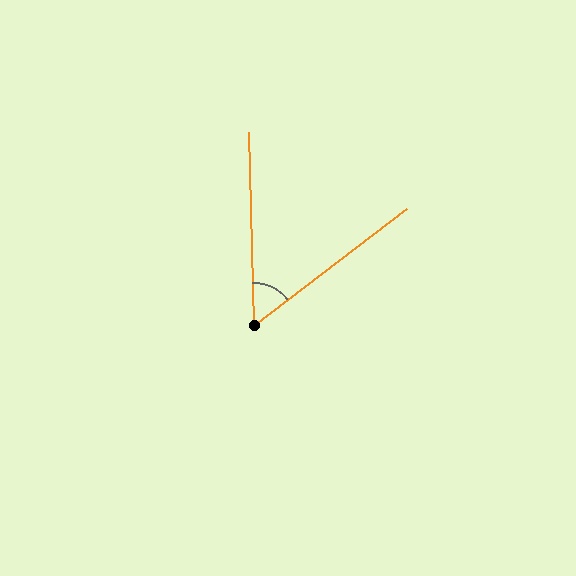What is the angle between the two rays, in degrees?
Approximately 54 degrees.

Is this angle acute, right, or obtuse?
It is acute.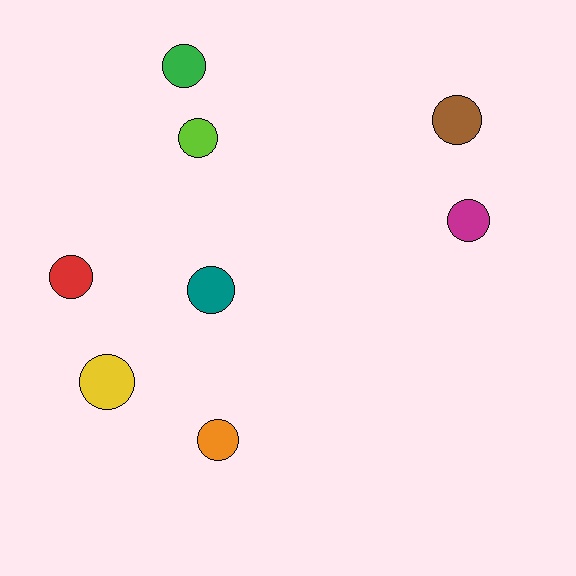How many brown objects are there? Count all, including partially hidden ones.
There is 1 brown object.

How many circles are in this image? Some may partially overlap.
There are 8 circles.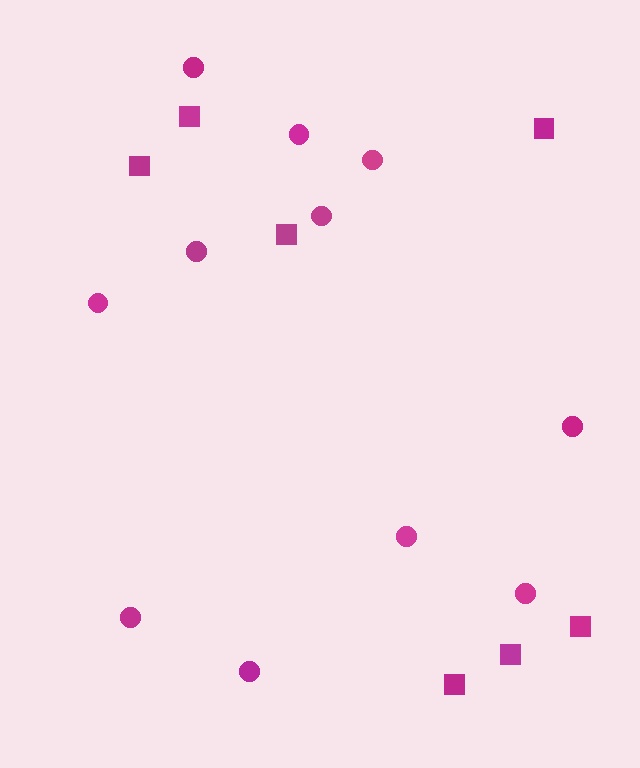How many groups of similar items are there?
There are 2 groups: one group of circles (11) and one group of squares (7).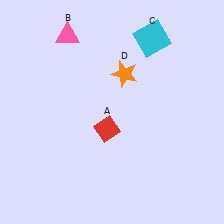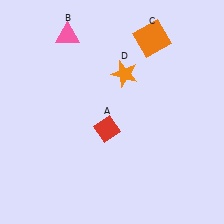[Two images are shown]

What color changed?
The square (C) changed from cyan in Image 1 to orange in Image 2.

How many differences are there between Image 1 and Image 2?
There is 1 difference between the two images.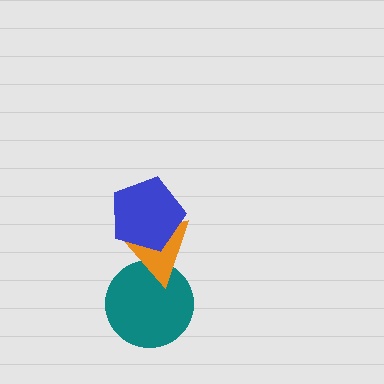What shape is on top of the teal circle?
The orange triangle is on top of the teal circle.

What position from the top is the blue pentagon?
The blue pentagon is 1st from the top.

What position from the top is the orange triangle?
The orange triangle is 2nd from the top.